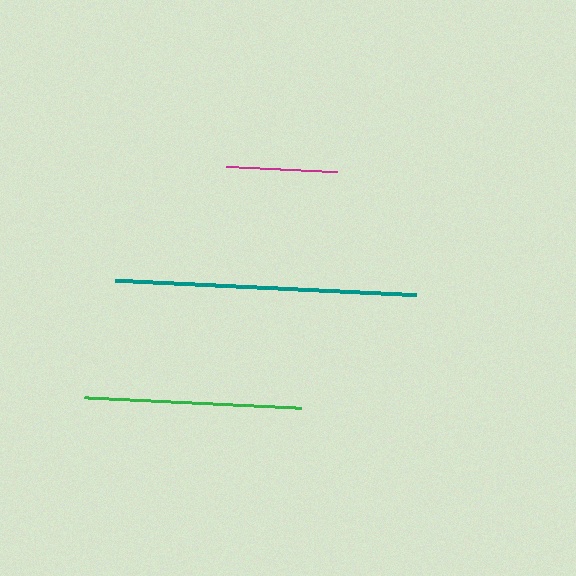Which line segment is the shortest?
The magenta line is the shortest at approximately 111 pixels.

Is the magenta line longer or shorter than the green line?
The green line is longer than the magenta line.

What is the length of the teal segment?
The teal segment is approximately 302 pixels long.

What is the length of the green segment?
The green segment is approximately 216 pixels long.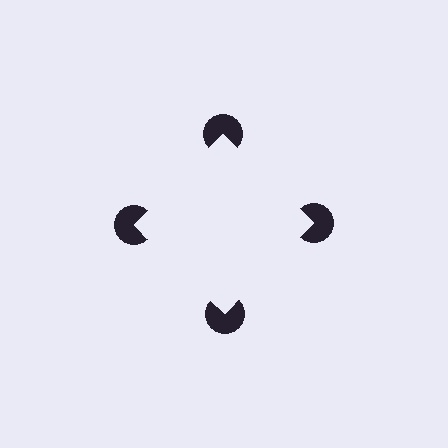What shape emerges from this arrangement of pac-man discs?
An illusory square — its edges are inferred from the aligned wedge cuts in the pac-man discs, not physically drawn.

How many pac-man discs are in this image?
There are 4 — one at each vertex of the illusory square.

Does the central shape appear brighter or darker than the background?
It typically appears slightly brighter than the background, even though no actual brightness change is drawn.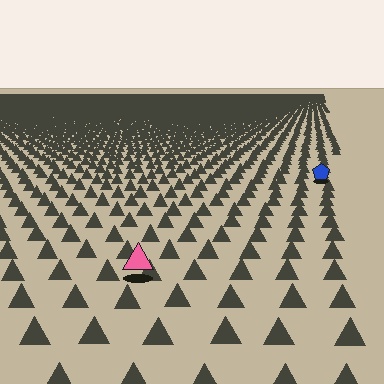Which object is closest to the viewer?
The pink triangle is closest. The texture marks near it are larger and more spread out.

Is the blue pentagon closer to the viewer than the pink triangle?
No. The pink triangle is closer — you can tell from the texture gradient: the ground texture is coarser near it.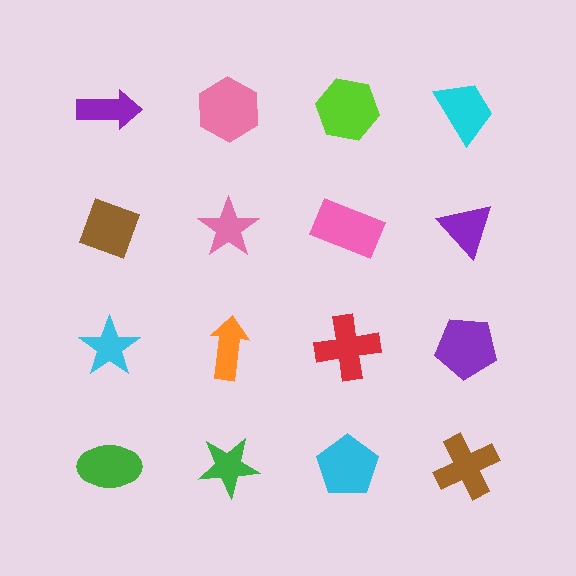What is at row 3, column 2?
An orange arrow.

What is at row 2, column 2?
A pink star.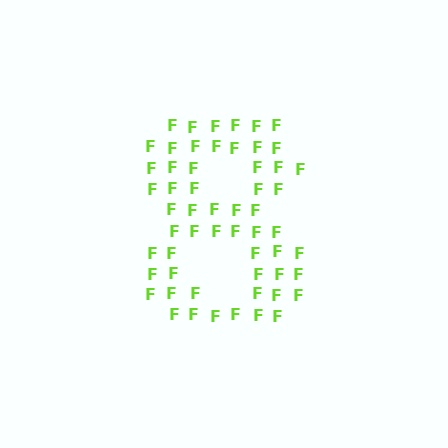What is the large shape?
The large shape is the digit 8.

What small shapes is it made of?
It is made of small letter F's.